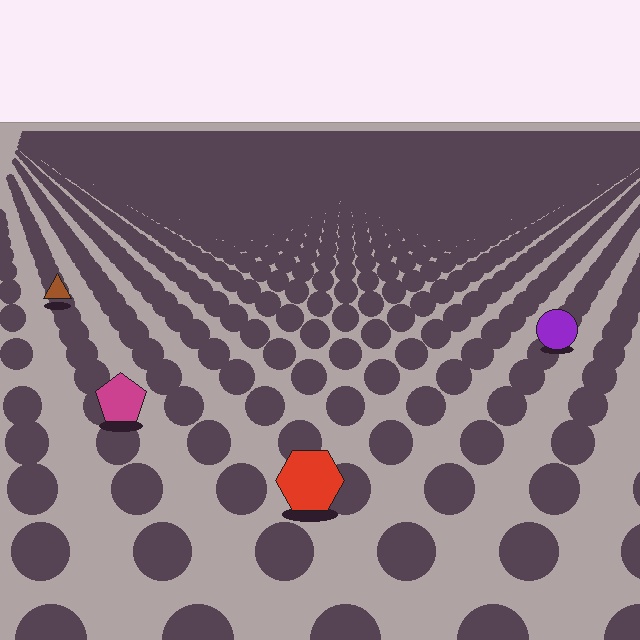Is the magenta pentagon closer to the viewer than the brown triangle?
Yes. The magenta pentagon is closer — you can tell from the texture gradient: the ground texture is coarser near it.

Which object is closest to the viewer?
The red hexagon is closest. The texture marks near it are larger and more spread out.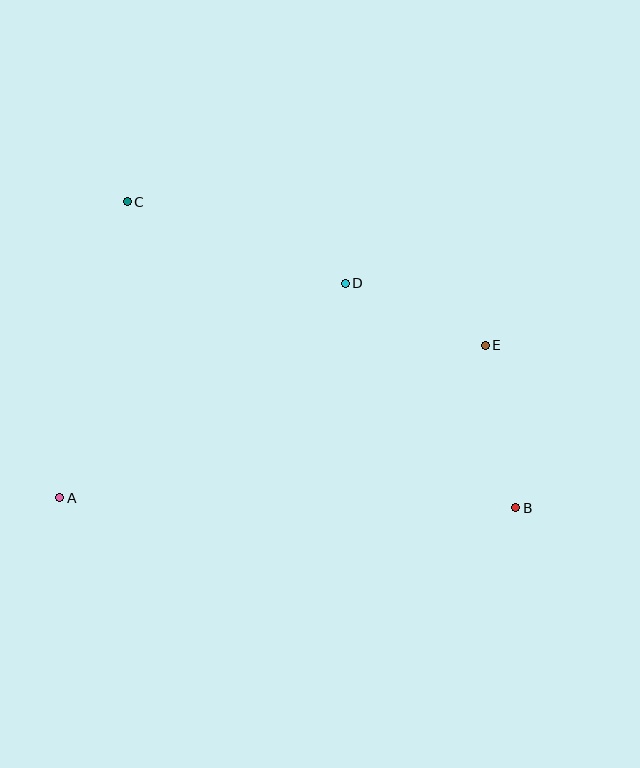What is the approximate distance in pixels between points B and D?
The distance between B and D is approximately 282 pixels.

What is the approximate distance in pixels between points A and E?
The distance between A and E is approximately 452 pixels.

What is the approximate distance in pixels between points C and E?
The distance between C and E is approximately 385 pixels.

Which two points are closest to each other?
Points D and E are closest to each other.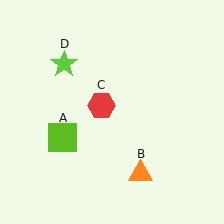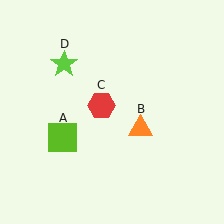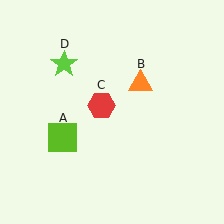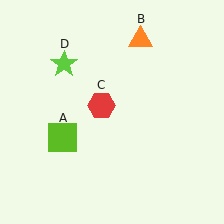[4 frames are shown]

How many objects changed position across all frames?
1 object changed position: orange triangle (object B).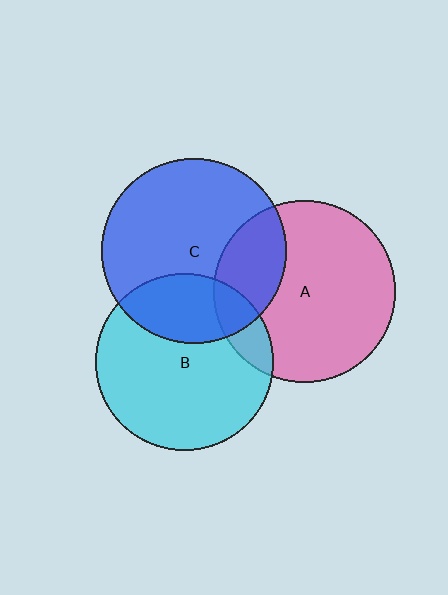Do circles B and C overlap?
Yes.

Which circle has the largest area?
Circle C (blue).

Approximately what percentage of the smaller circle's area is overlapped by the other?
Approximately 30%.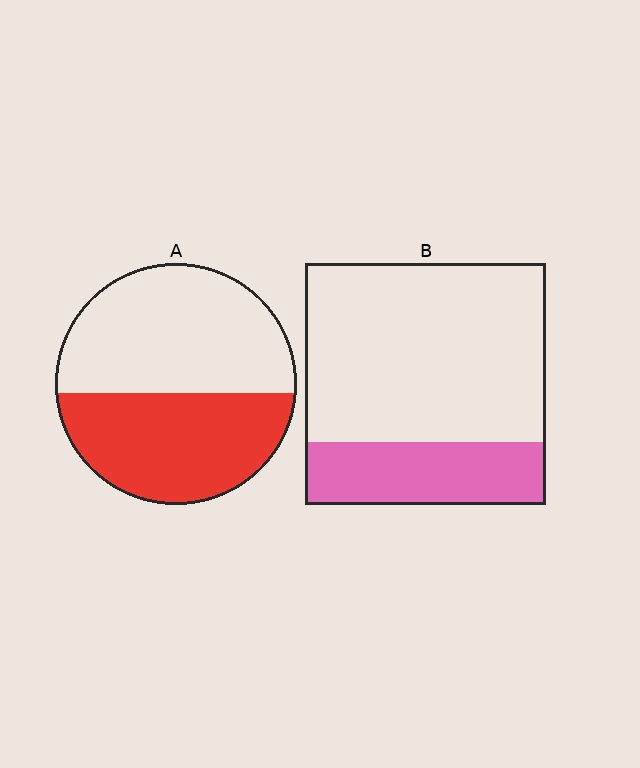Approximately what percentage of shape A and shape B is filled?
A is approximately 45% and B is approximately 25%.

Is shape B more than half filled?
No.